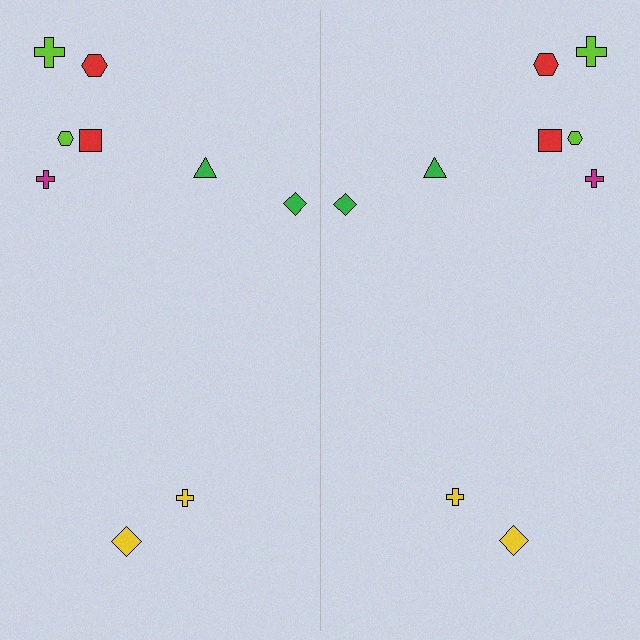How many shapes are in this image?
There are 18 shapes in this image.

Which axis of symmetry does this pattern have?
The pattern has a vertical axis of symmetry running through the center of the image.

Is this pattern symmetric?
Yes, this pattern has bilateral (reflection) symmetry.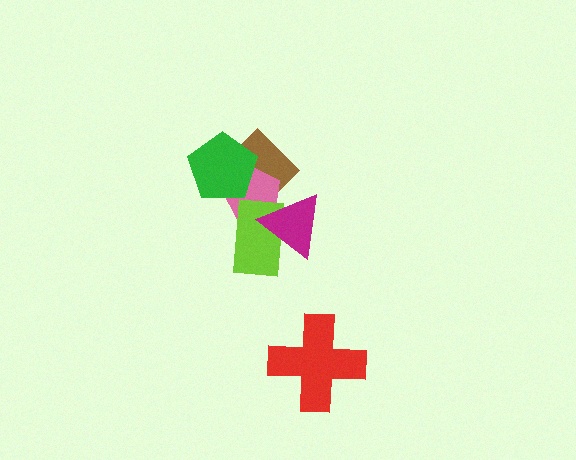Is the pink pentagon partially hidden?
Yes, it is partially covered by another shape.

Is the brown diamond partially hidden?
Yes, it is partially covered by another shape.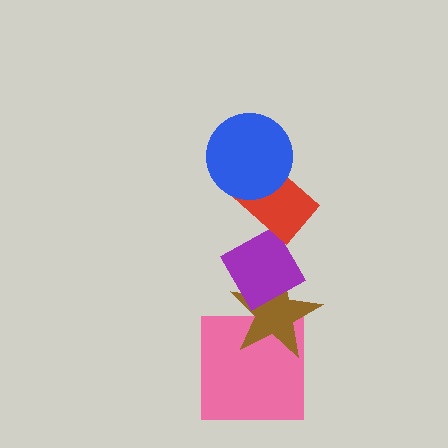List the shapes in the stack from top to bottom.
From top to bottom: the blue circle, the red rectangle, the purple diamond, the brown star, the pink square.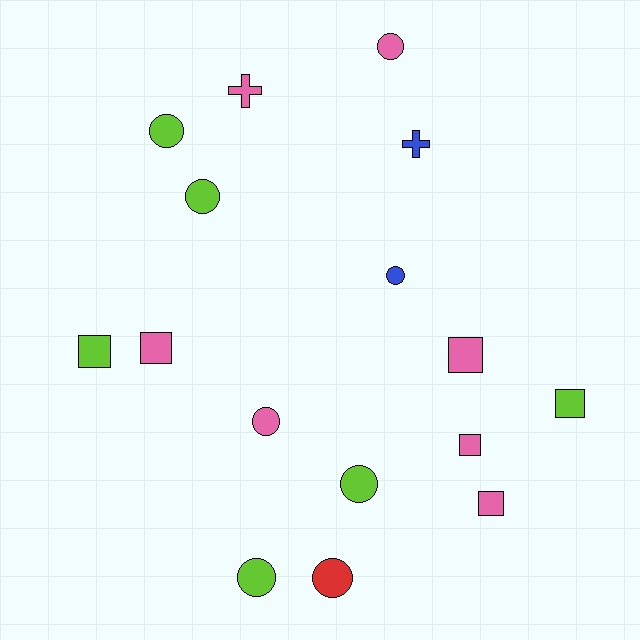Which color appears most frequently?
Pink, with 7 objects.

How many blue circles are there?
There is 1 blue circle.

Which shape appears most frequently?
Circle, with 8 objects.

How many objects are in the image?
There are 16 objects.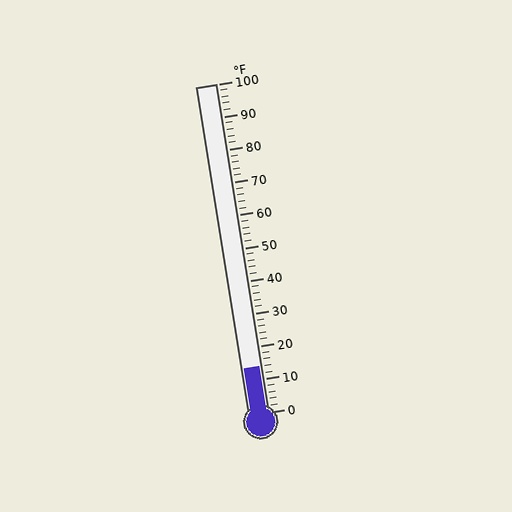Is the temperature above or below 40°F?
The temperature is below 40°F.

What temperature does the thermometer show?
The thermometer shows approximately 14°F.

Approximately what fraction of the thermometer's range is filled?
The thermometer is filled to approximately 15% of its range.